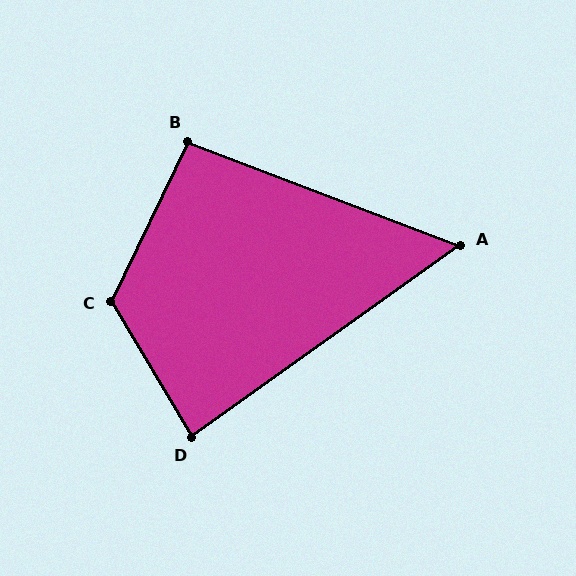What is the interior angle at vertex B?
Approximately 95 degrees (approximately right).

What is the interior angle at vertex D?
Approximately 85 degrees (approximately right).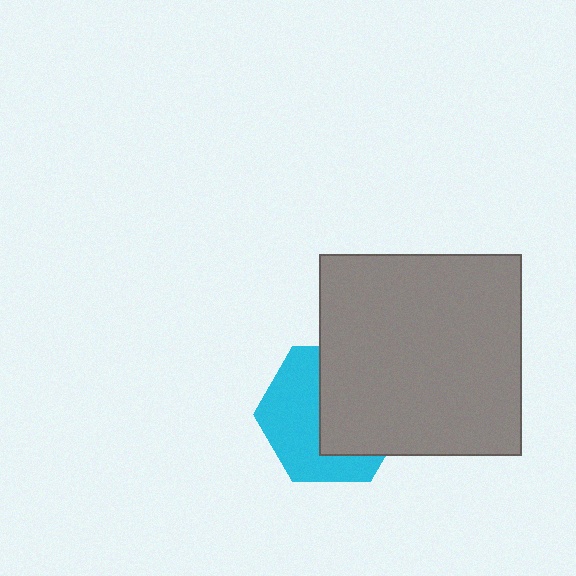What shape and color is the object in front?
The object in front is a gray square.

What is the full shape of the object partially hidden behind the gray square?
The partially hidden object is a cyan hexagon.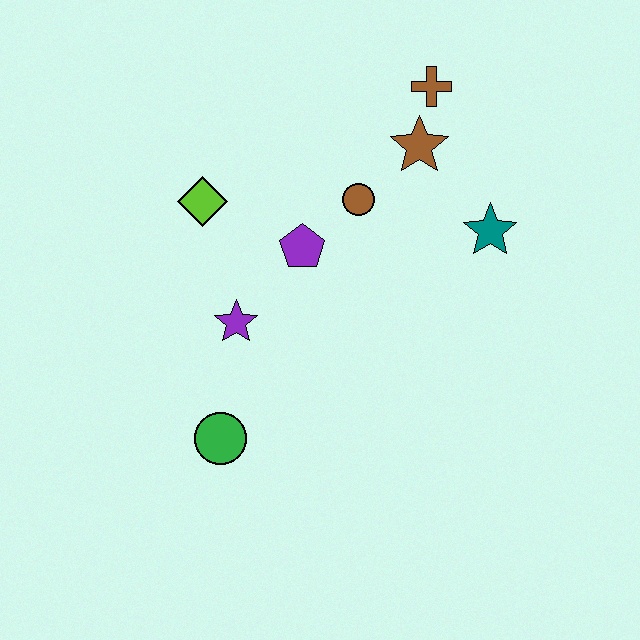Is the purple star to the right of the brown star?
No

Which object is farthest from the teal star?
The green circle is farthest from the teal star.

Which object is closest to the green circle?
The purple star is closest to the green circle.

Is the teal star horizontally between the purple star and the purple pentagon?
No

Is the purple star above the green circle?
Yes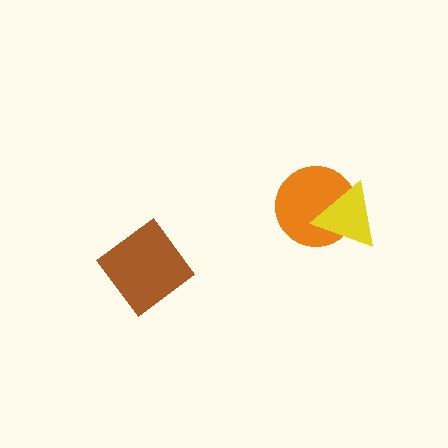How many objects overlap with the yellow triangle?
1 object overlaps with the yellow triangle.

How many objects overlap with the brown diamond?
0 objects overlap with the brown diamond.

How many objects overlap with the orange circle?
1 object overlaps with the orange circle.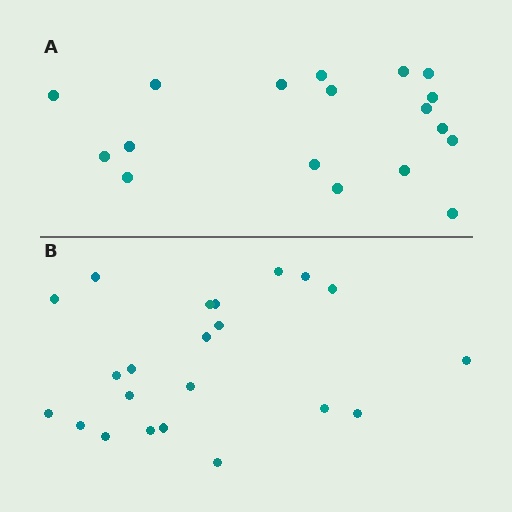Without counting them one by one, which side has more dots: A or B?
Region B (the bottom region) has more dots.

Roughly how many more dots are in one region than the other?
Region B has about 4 more dots than region A.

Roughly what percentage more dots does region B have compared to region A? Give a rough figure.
About 20% more.